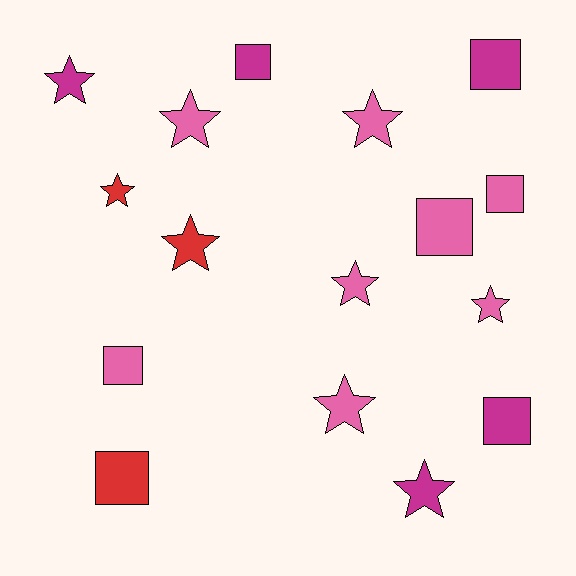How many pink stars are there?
There are 5 pink stars.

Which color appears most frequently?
Pink, with 8 objects.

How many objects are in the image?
There are 16 objects.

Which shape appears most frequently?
Star, with 9 objects.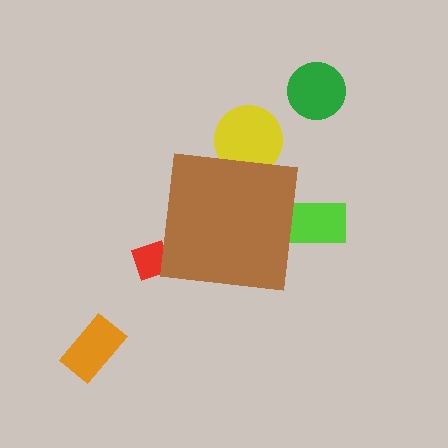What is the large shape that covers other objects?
A brown square.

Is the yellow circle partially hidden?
Yes, the yellow circle is partially hidden behind the brown square.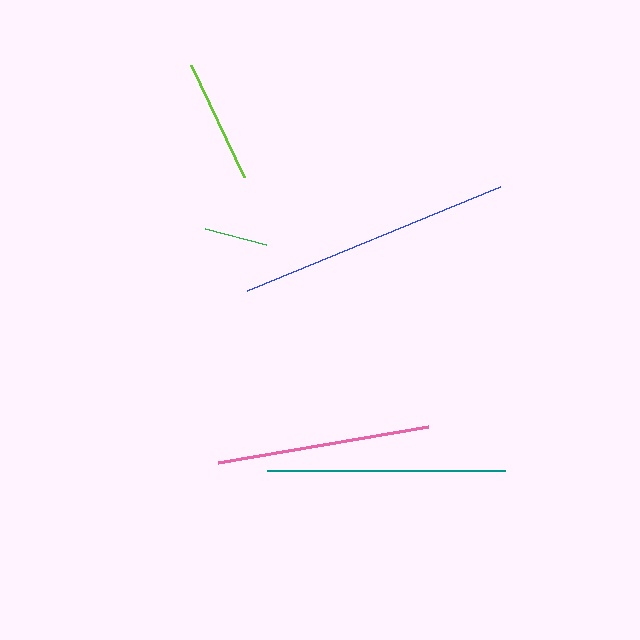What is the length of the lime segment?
The lime segment is approximately 125 pixels long.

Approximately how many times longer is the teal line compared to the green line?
The teal line is approximately 3.7 times the length of the green line.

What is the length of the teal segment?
The teal segment is approximately 238 pixels long.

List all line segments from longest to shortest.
From longest to shortest: blue, teal, pink, lime, green.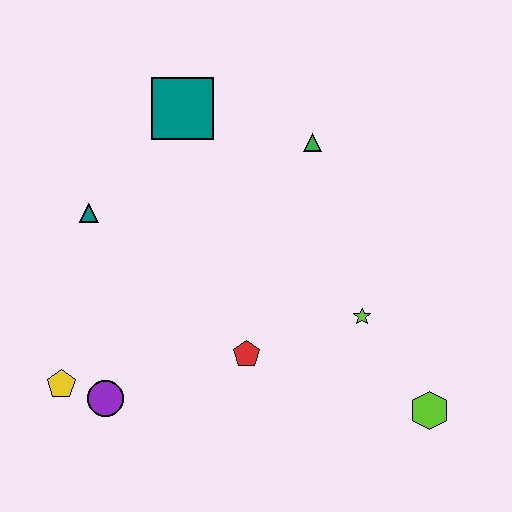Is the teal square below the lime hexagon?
No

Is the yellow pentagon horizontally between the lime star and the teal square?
No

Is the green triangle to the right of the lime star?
No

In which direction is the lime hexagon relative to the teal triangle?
The lime hexagon is to the right of the teal triangle.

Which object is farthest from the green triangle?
The yellow pentagon is farthest from the green triangle.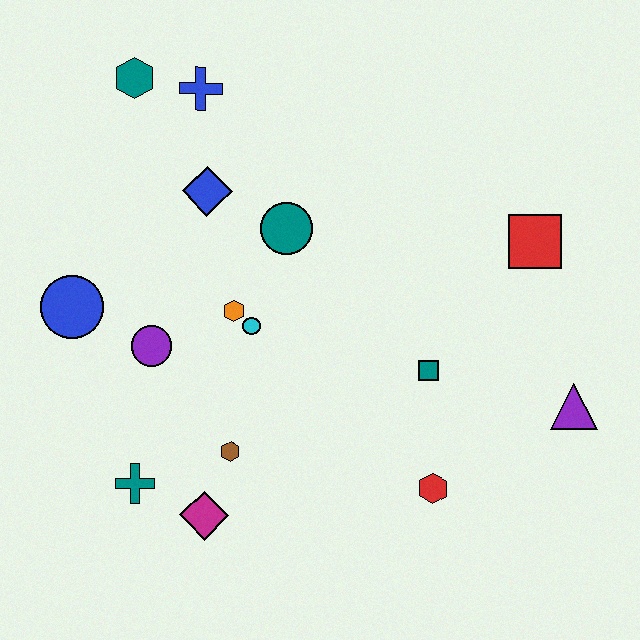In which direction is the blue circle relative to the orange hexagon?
The blue circle is to the left of the orange hexagon.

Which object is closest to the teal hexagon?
The blue cross is closest to the teal hexagon.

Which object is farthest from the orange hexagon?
The purple triangle is farthest from the orange hexagon.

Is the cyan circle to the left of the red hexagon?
Yes